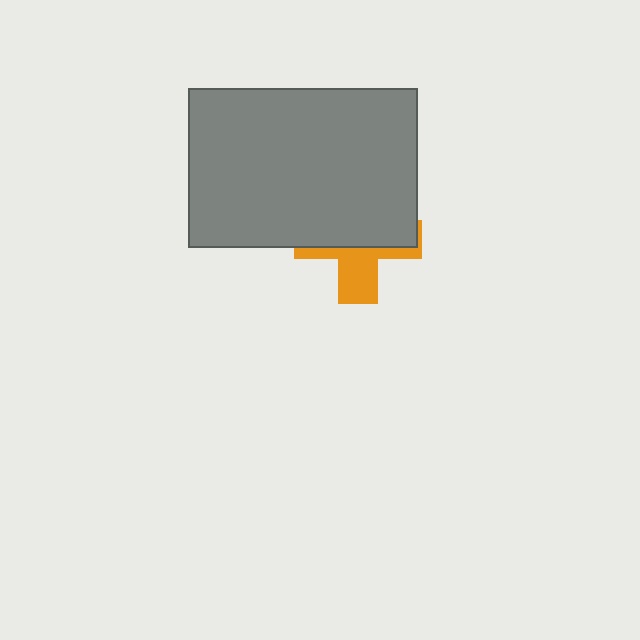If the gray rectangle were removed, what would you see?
You would see the complete orange cross.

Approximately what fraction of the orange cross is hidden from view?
Roughly 61% of the orange cross is hidden behind the gray rectangle.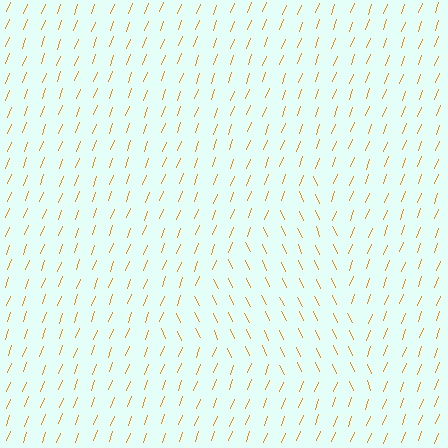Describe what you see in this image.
The image is filled with small orange line segments. A triangle region in the image has lines oriented differently from the surrounding lines, creating a visible texture boundary.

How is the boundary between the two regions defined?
The boundary is defined purely by a change in line orientation (approximately 45 degrees difference). All lines are the same color and thickness.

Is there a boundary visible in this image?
Yes, there is a texture boundary formed by a change in line orientation.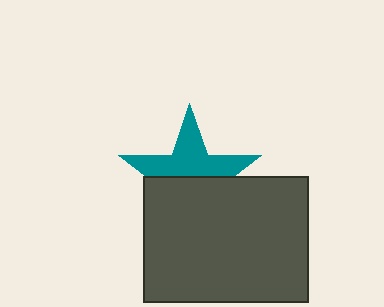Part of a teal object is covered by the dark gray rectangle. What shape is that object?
It is a star.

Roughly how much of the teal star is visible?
About half of it is visible (roughly 49%).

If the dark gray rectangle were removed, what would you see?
You would see the complete teal star.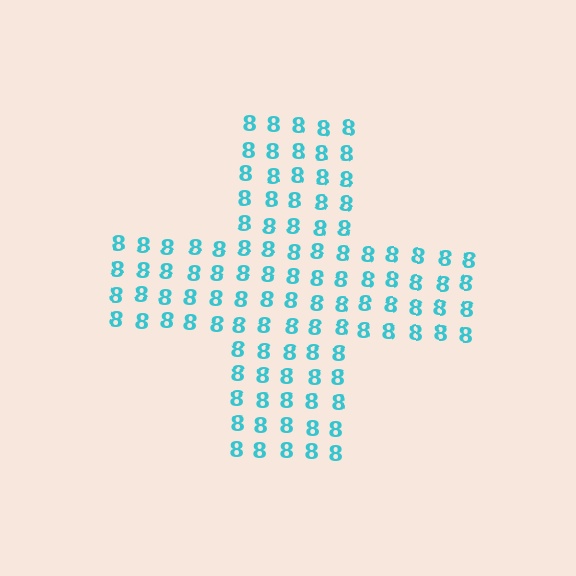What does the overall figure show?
The overall figure shows a cross.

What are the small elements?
The small elements are digit 8's.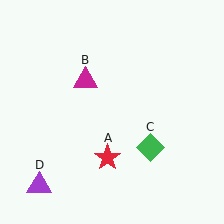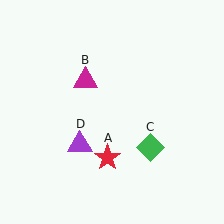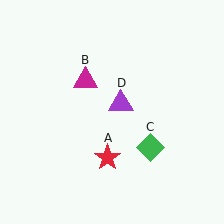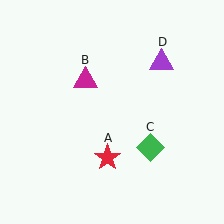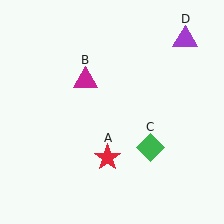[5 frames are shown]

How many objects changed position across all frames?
1 object changed position: purple triangle (object D).